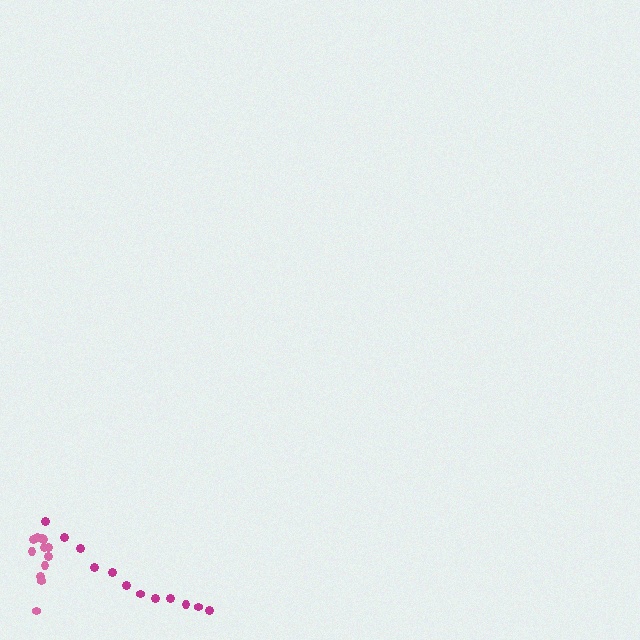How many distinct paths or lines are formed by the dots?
There are 2 distinct paths.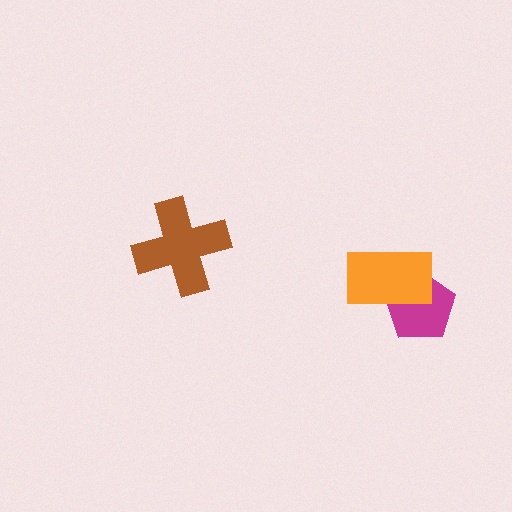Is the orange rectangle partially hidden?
No, no other shape covers it.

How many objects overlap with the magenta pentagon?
1 object overlaps with the magenta pentagon.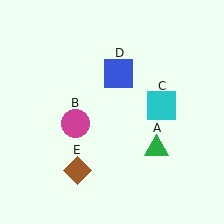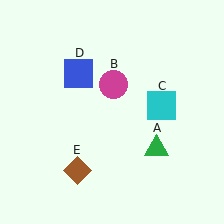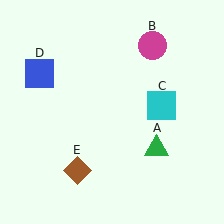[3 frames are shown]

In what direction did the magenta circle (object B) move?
The magenta circle (object B) moved up and to the right.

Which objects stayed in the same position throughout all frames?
Green triangle (object A) and cyan square (object C) and brown diamond (object E) remained stationary.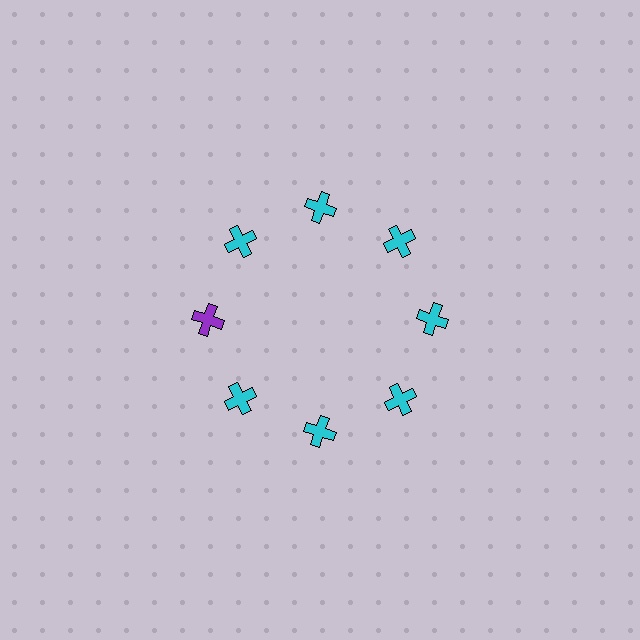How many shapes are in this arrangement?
There are 8 shapes arranged in a ring pattern.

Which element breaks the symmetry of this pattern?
The purple cross at roughly the 9 o'clock position breaks the symmetry. All other shapes are cyan crosses.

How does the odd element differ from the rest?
It has a different color: purple instead of cyan.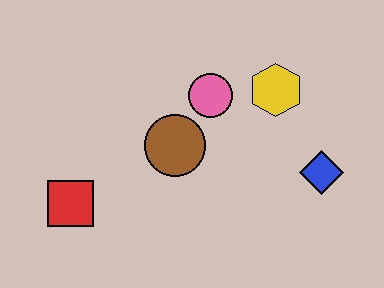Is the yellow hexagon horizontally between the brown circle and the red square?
No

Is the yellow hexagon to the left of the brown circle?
No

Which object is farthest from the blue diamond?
The red square is farthest from the blue diamond.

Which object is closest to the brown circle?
The pink circle is closest to the brown circle.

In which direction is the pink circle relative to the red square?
The pink circle is to the right of the red square.